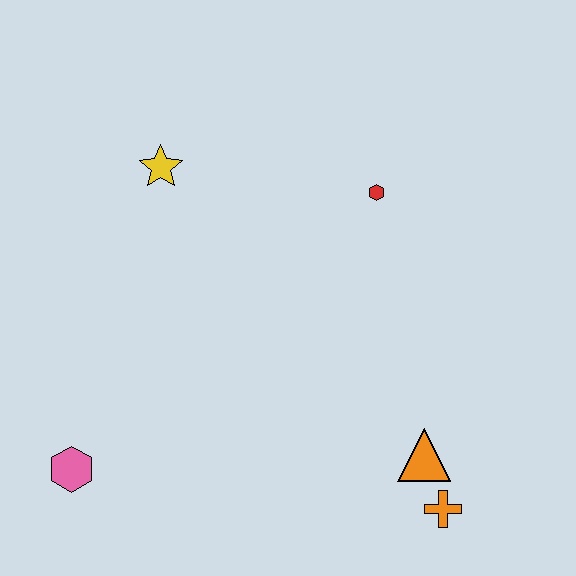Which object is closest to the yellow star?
The red hexagon is closest to the yellow star.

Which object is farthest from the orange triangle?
The yellow star is farthest from the orange triangle.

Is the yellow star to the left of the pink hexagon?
No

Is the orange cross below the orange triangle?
Yes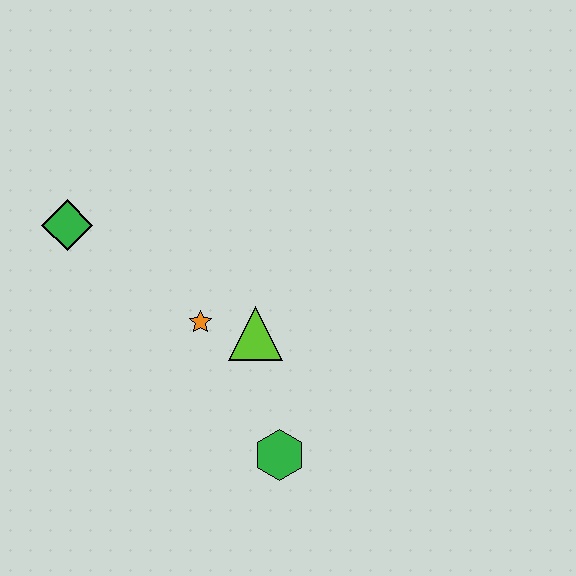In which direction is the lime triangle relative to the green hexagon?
The lime triangle is above the green hexagon.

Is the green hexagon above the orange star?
No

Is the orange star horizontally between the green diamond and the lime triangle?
Yes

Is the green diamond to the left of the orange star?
Yes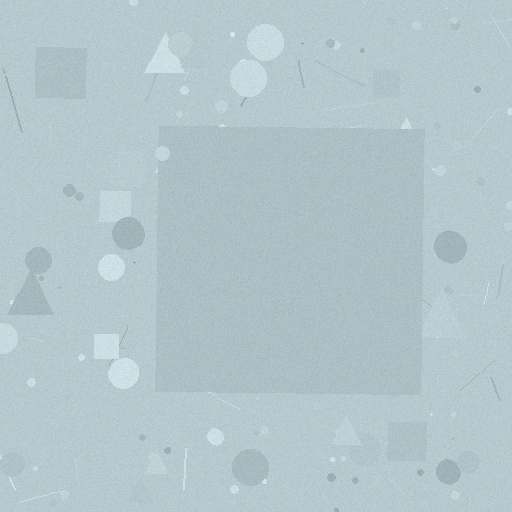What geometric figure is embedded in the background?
A square is embedded in the background.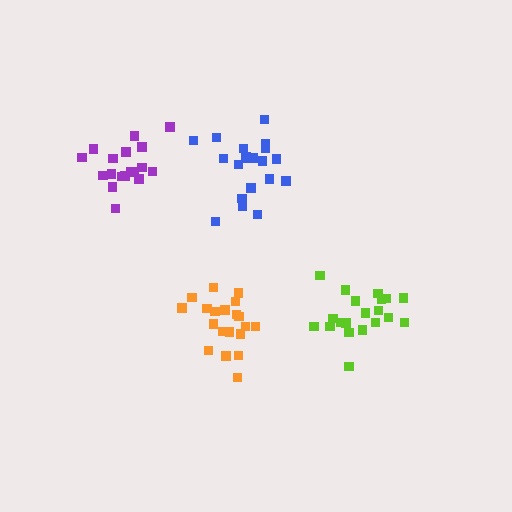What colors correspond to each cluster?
The clusters are colored: blue, lime, orange, purple.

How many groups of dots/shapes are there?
There are 4 groups.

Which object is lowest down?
The orange cluster is bottommost.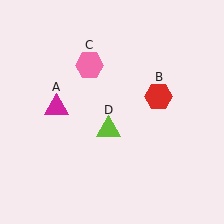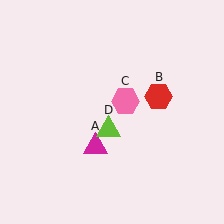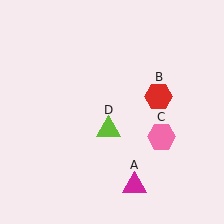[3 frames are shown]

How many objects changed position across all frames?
2 objects changed position: magenta triangle (object A), pink hexagon (object C).